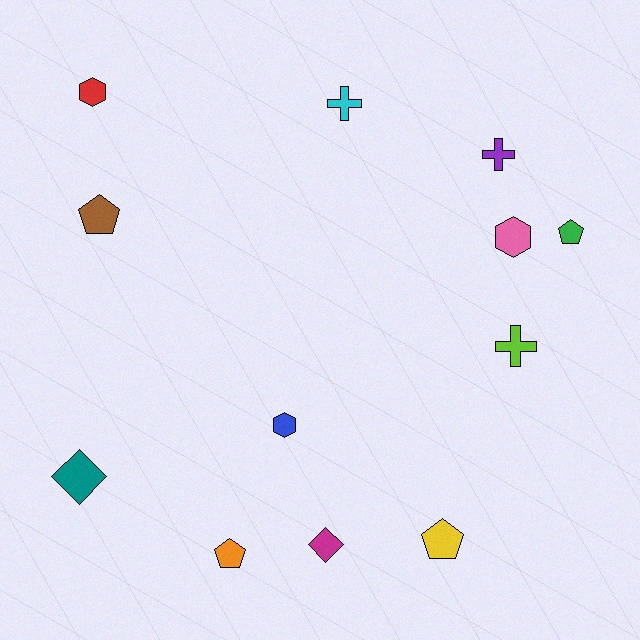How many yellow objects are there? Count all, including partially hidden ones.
There is 1 yellow object.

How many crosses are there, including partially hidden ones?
There are 3 crosses.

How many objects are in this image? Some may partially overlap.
There are 12 objects.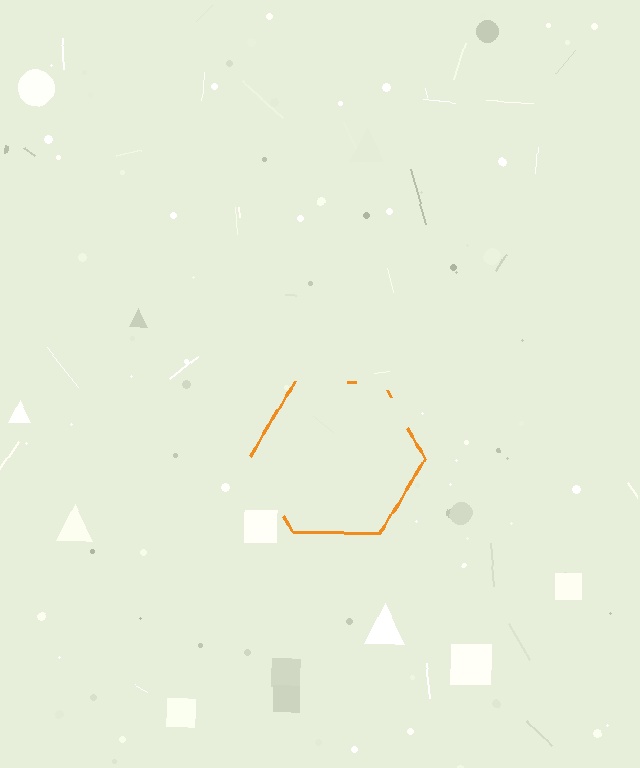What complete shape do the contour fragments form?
The contour fragments form a hexagon.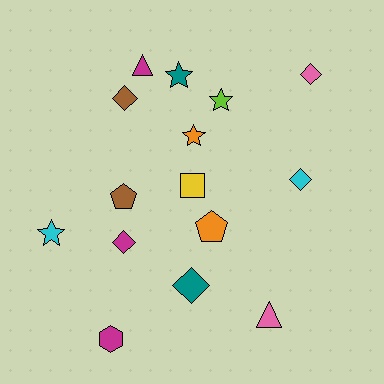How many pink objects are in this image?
There are 2 pink objects.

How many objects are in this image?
There are 15 objects.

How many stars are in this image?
There are 4 stars.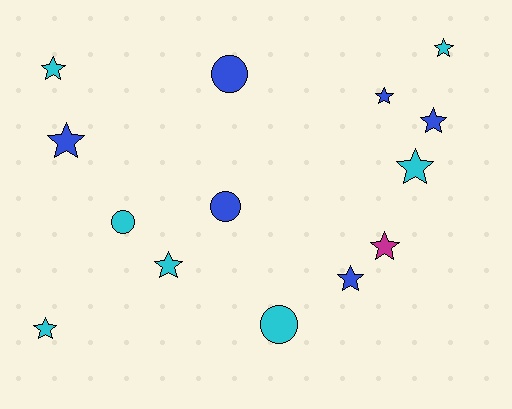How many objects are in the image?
There are 14 objects.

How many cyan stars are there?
There are 5 cyan stars.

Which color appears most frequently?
Cyan, with 7 objects.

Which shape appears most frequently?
Star, with 10 objects.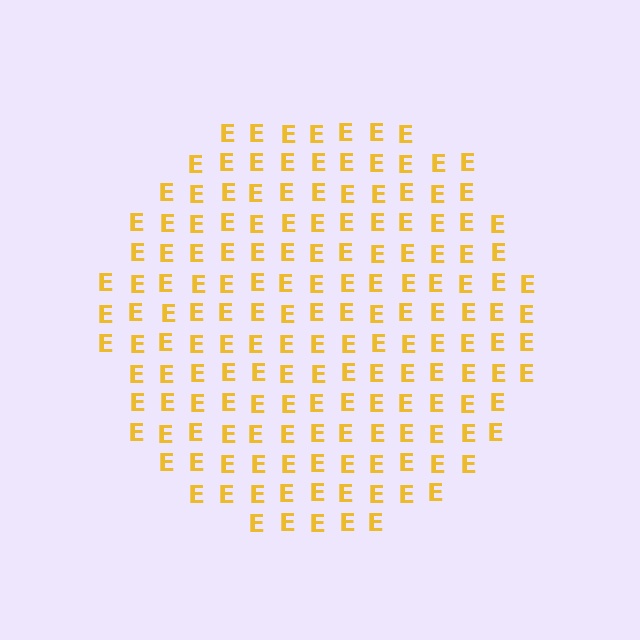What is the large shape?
The large shape is a circle.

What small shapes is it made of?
It is made of small letter E's.